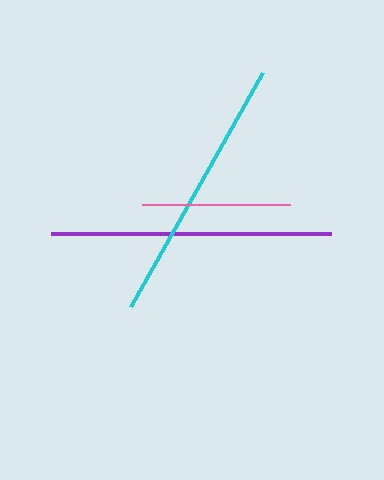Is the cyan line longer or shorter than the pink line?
The cyan line is longer than the pink line.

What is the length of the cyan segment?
The cyan segment is approximately 269 pixels long.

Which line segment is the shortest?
The pink line is the shortest at approximately 148 pixels.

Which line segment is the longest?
The purple line is the longest at approximately 279 pixels.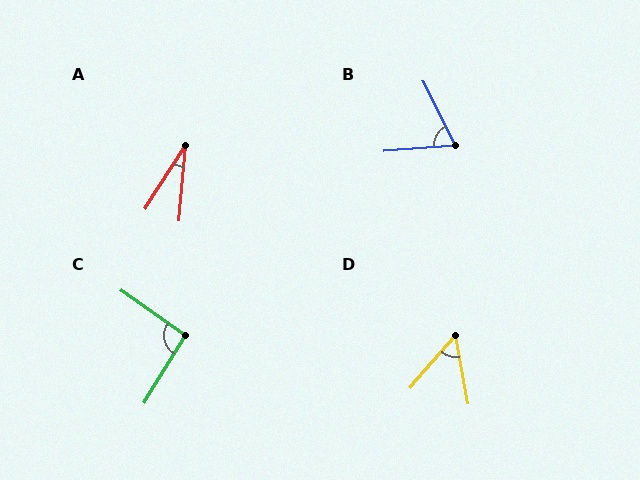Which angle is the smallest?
A, at approximately 28 degrees.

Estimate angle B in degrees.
Approximately 68 degrees.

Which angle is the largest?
C, at approximately 94 degrees.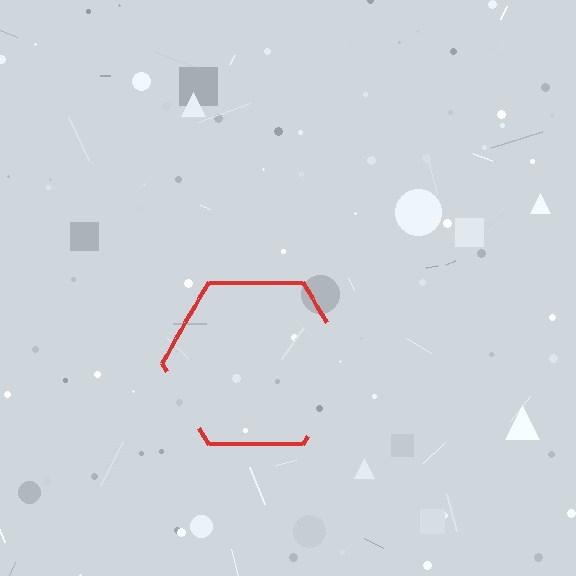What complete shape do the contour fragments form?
The contour fragments form a hexagon.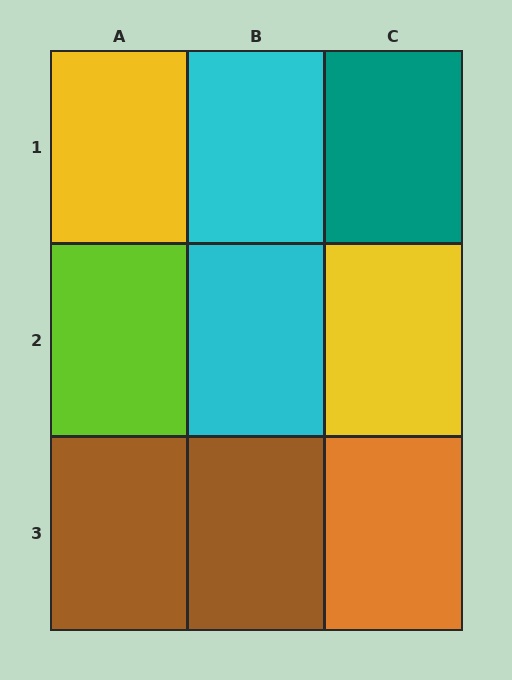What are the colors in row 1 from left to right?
Yellow, cyan, teal.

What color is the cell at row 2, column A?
Lime.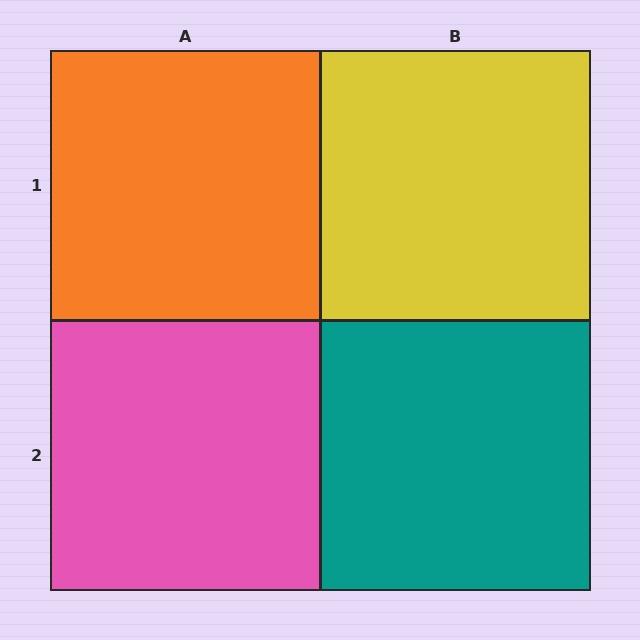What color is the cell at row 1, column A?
Orange.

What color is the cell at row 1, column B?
Yellow.